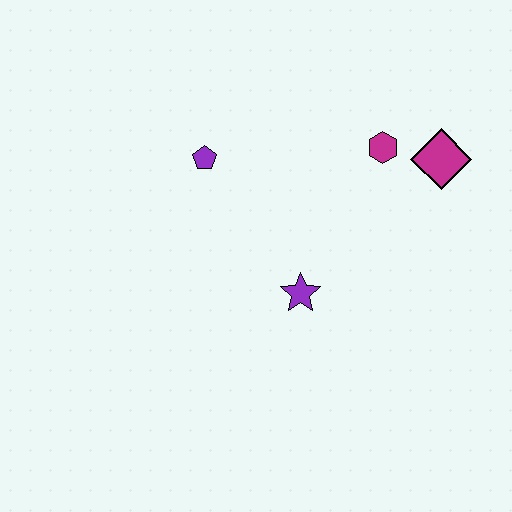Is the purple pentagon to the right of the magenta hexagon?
No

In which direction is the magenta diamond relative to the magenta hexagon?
The magenta diamond is to the right of the magenta hexagon.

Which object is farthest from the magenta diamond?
The purple pentagon is farthest from the magenta diamond.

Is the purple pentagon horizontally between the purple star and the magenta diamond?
No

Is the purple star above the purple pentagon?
No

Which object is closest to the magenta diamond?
The magenta hexagon is closest to the magenta diamond.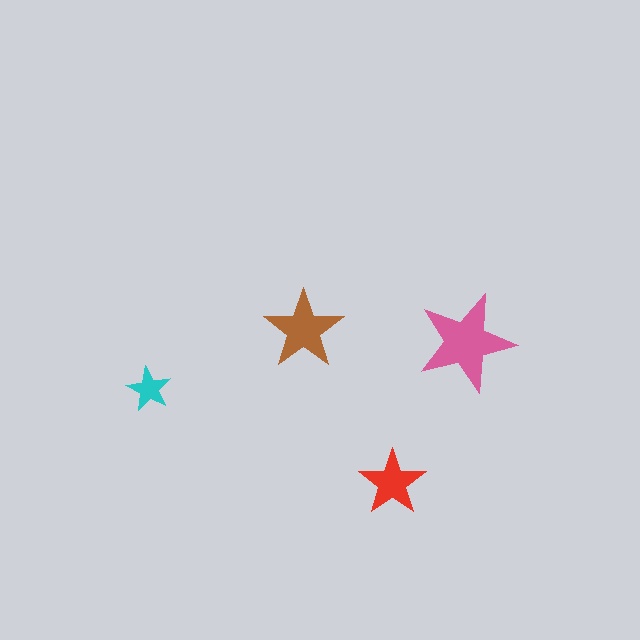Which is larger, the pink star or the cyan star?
The pink one.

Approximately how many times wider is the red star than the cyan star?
About 1.5 times wider.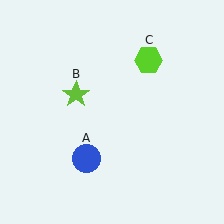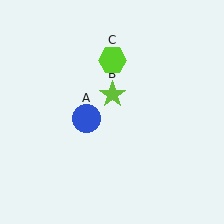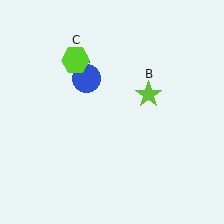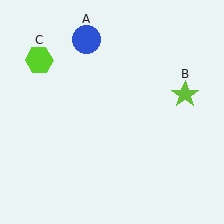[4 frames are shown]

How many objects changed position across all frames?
3 objects changed position: blue circle (object A), lime star (object B), lime hexagon (object C).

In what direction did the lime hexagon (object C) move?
The lime hexagon (object C) moved left.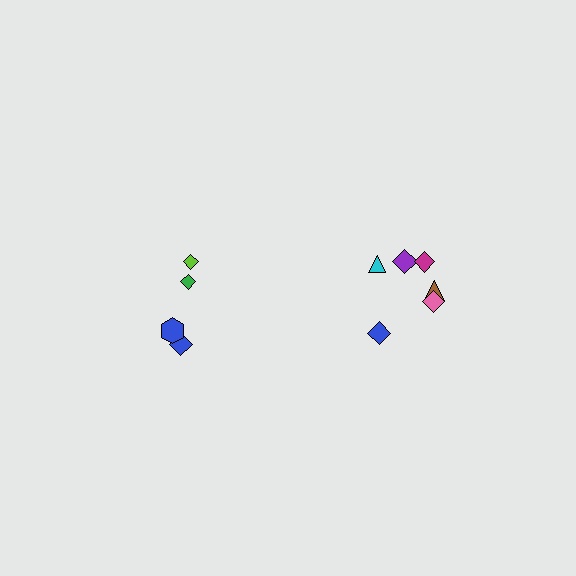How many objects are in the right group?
There are 6 objects.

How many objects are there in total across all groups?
There are 10 objects.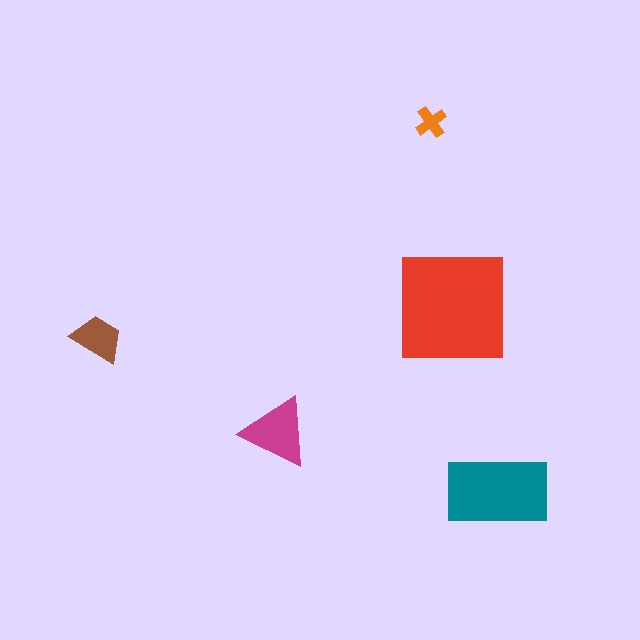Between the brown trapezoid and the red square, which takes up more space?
The red square.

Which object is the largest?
The red square.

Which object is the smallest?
The orange cross.